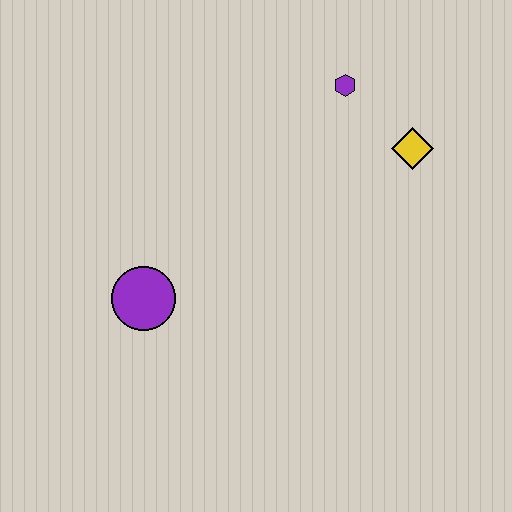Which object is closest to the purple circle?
The purple hexagon is closest to the purple circle.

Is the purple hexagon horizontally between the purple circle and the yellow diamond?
Yes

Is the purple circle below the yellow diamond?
Yes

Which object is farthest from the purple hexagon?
The purple circle is farthest from the purple hexagon.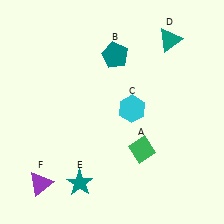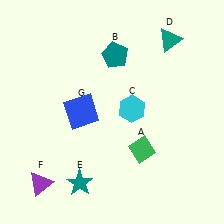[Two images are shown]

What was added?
A blue square (G) was added in Image 2.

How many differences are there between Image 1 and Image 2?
There is 1 difference between the two images.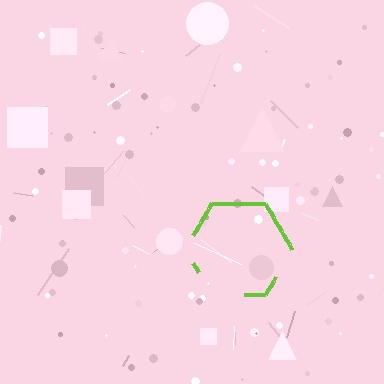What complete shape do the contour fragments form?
The contour fragments form a hexagon.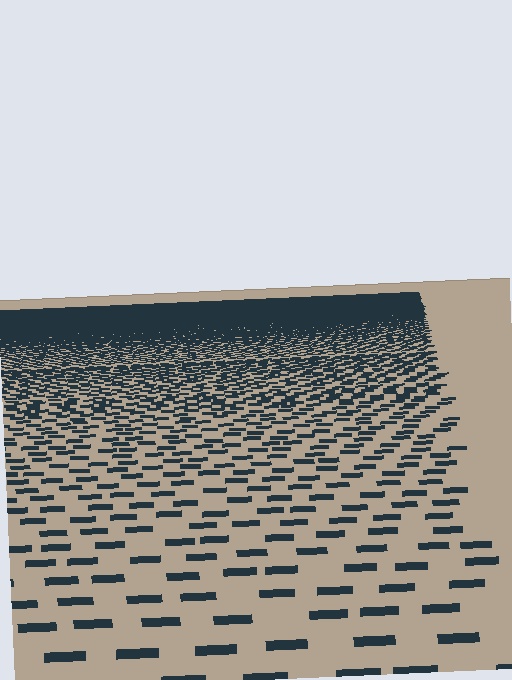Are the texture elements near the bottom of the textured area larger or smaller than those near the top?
Larger. Near the bottom, elements are closer to the viewer and appear at a bigger on-screen size.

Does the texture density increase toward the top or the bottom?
Density increases toward the top.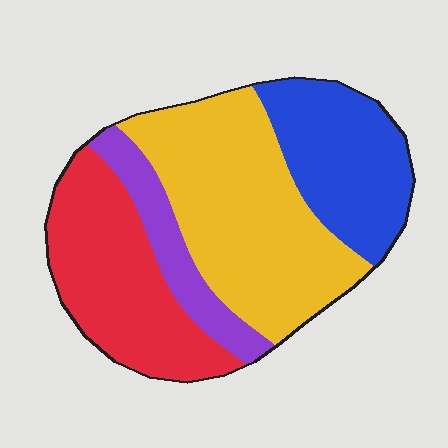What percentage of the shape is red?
Red takes up about one quarter (1/4) of the shape.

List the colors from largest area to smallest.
From largest to smallest: yellow, red, blue, purple.